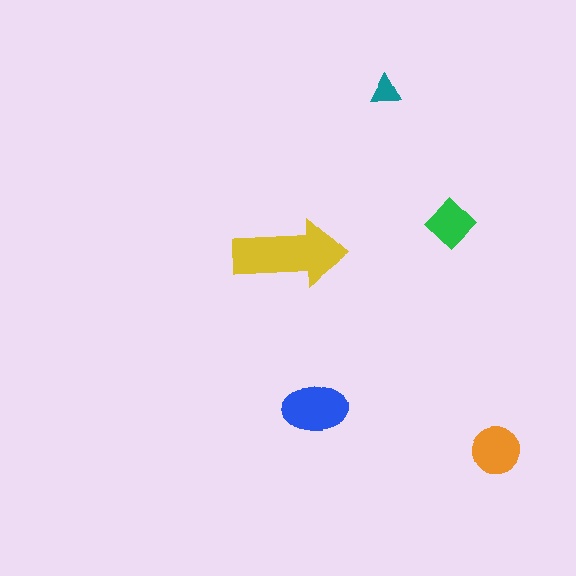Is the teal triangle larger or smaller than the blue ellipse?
Smaller.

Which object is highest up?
The teal triangle is topmost.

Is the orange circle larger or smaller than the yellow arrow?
Smaller.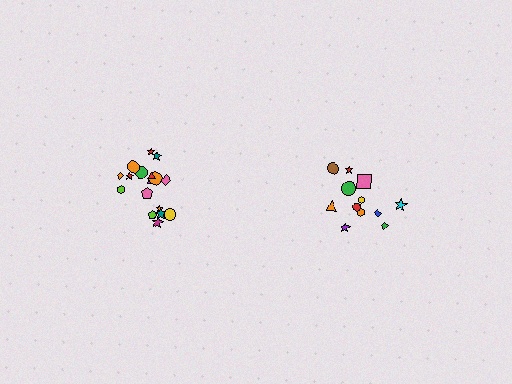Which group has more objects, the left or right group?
The left group.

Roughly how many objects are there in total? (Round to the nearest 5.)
Roughly 30 objects in total.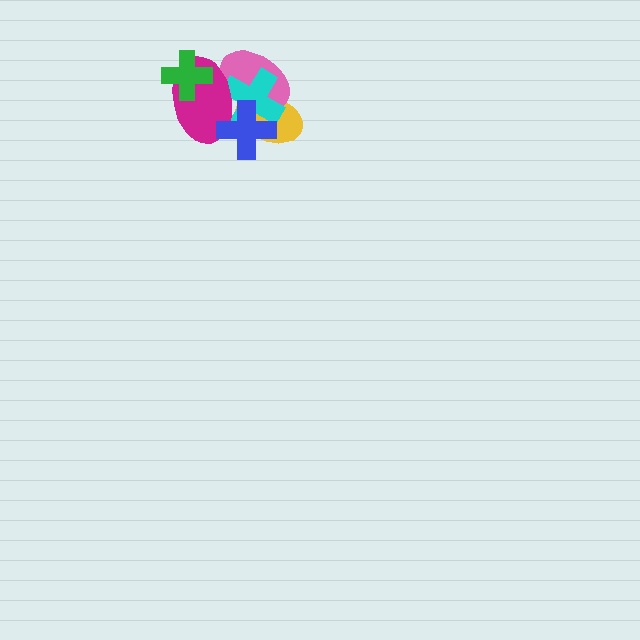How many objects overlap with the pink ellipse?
4 objects overlap with the pink ellipse.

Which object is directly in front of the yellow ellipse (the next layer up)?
The pink ellipse is directly in front of the yellow ellipse.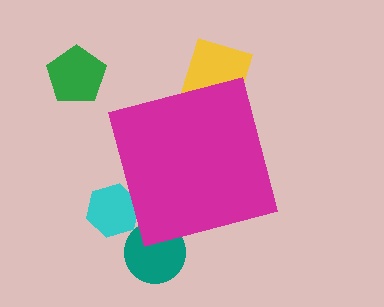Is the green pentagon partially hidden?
No, the green pentagon is fully visible.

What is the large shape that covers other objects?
A magenta square.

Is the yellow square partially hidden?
Yes, the yellow square is partially hidden behind the magenta square.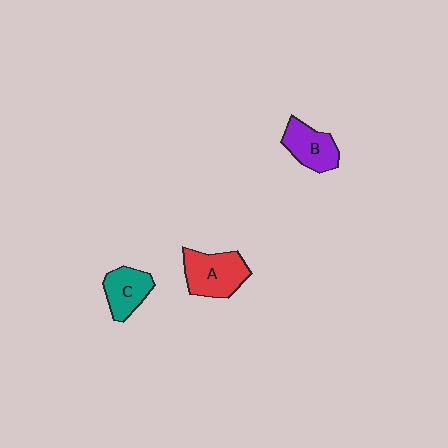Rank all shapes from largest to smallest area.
From largest to smallest: A (red), B (purple), C (teal).